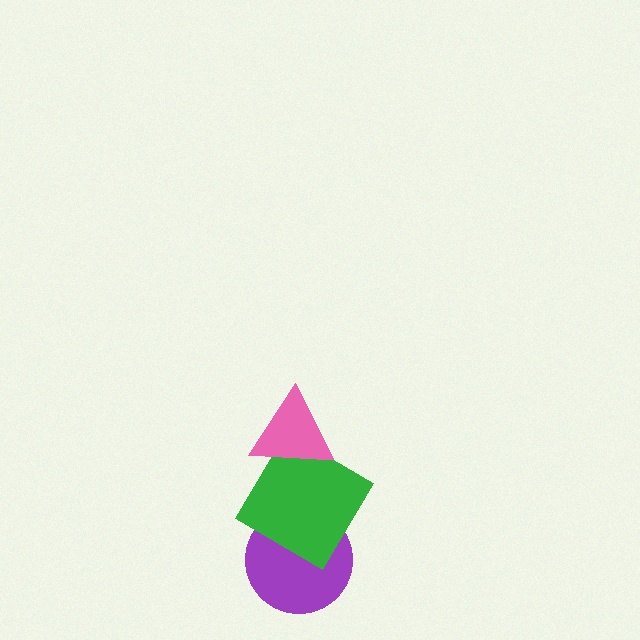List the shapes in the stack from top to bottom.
From top to bottom: the pink triangle, the green diamond, the purple circle.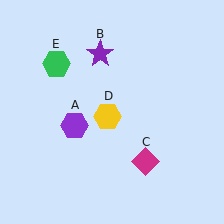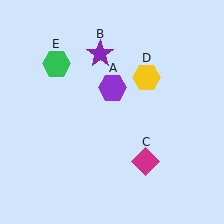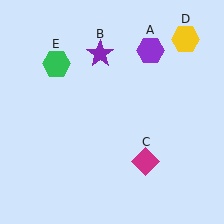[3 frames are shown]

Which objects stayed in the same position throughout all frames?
Purple star (object B) and magenta diamond (object C) and green hexagon (object E) remained stationary.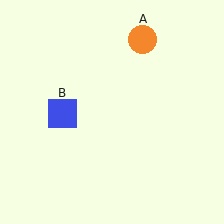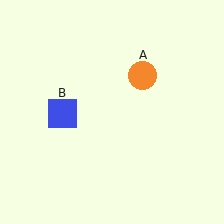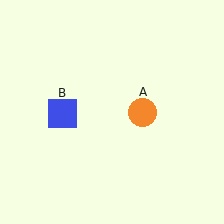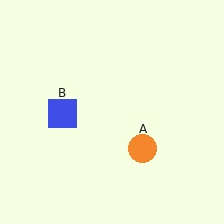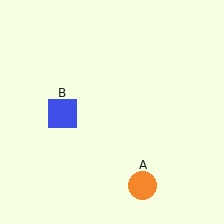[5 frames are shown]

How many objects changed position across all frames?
1 object changed position: orange circle (object A).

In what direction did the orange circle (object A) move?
The orange circle (object A) moved down.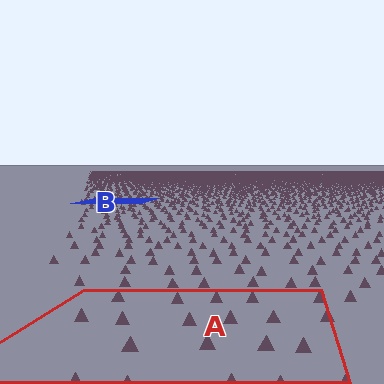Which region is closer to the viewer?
Region A is closer. The texture elements there are larger and more spread out.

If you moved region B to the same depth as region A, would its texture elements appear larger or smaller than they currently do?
They would appear larger. At a closer depth, the same texture elements are projected at a bigger on-screen size.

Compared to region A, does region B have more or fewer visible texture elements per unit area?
Region B has more texture elements per unit area — they are packed more densely because it is farther away.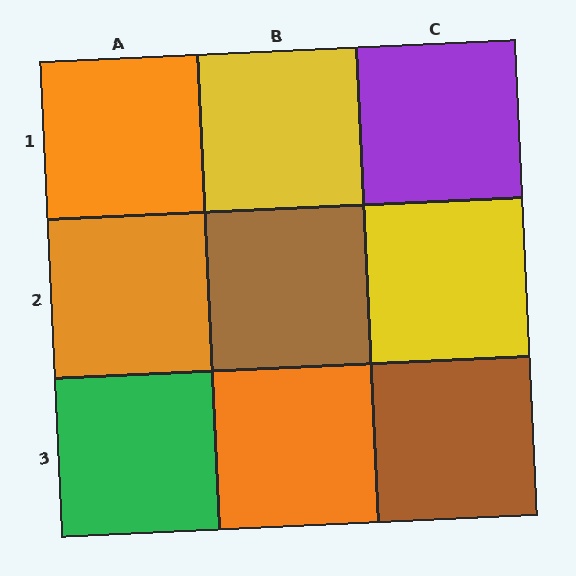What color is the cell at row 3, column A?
Green.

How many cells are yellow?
2 cells are yellow.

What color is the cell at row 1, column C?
Purple.